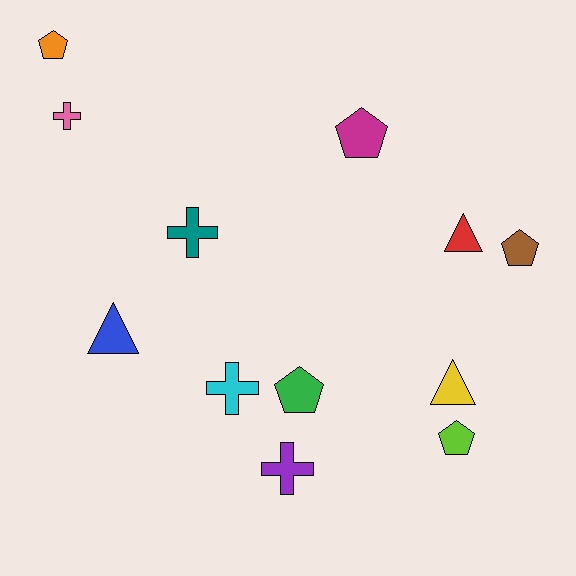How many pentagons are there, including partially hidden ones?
There are 5 pentagons.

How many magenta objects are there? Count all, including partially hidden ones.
There is 1 magenta object.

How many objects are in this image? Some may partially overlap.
There are 12 objects.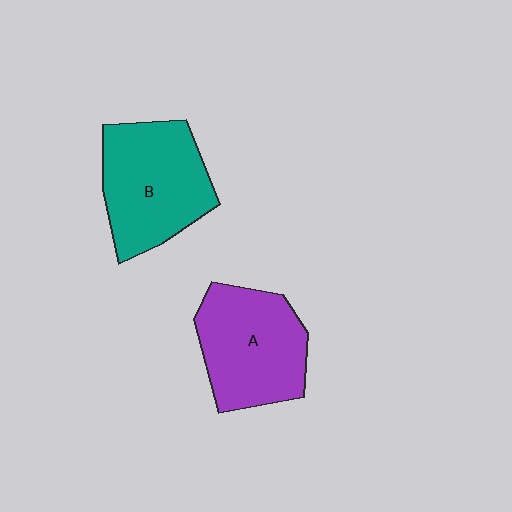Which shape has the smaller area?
Shape A (purple).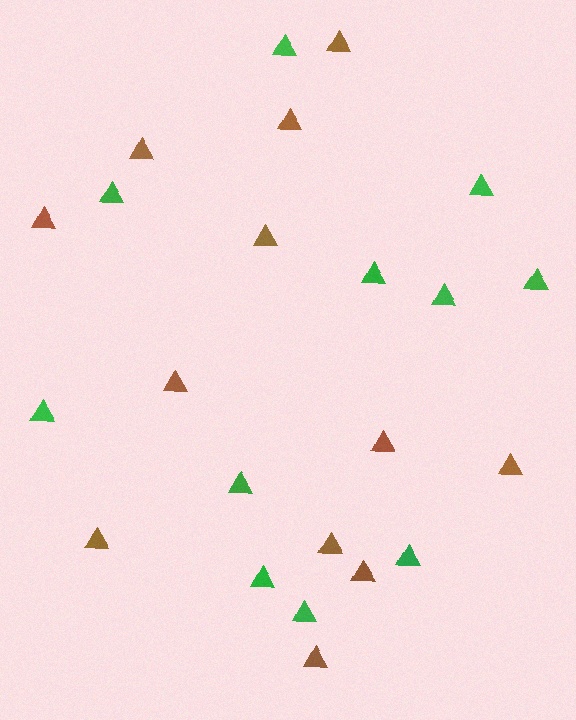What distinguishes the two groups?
There are 2 groups: one group of brown triangles (12) and one group of green triangles (11).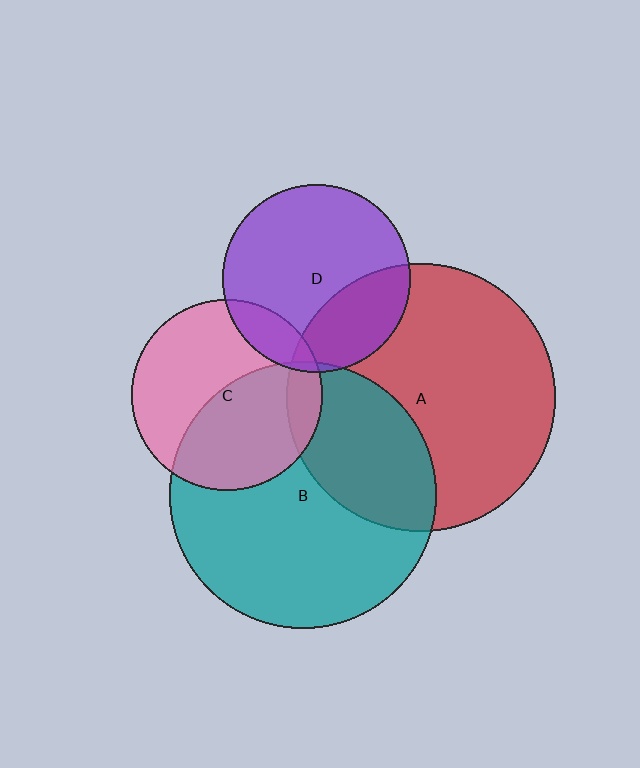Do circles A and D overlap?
Yes.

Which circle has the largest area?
Circle A (red).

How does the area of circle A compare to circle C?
Approximately 2.0 times.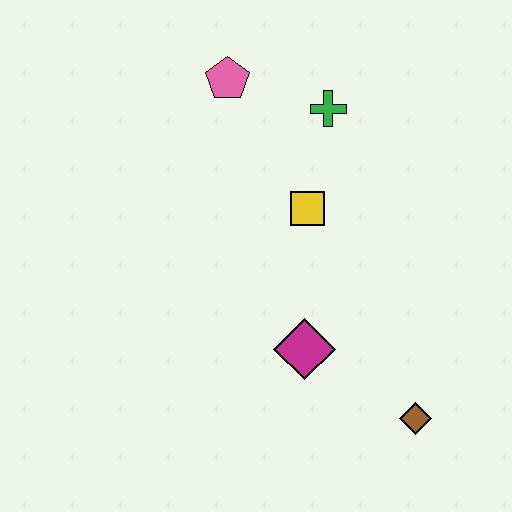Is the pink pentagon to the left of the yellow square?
Yes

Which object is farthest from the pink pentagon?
The brown diamond is farthest from the pink pentagon.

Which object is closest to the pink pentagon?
The green cross is closest to the pink pentagon.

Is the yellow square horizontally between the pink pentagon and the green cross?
Yes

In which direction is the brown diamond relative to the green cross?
The brown diamond is below the green cross.